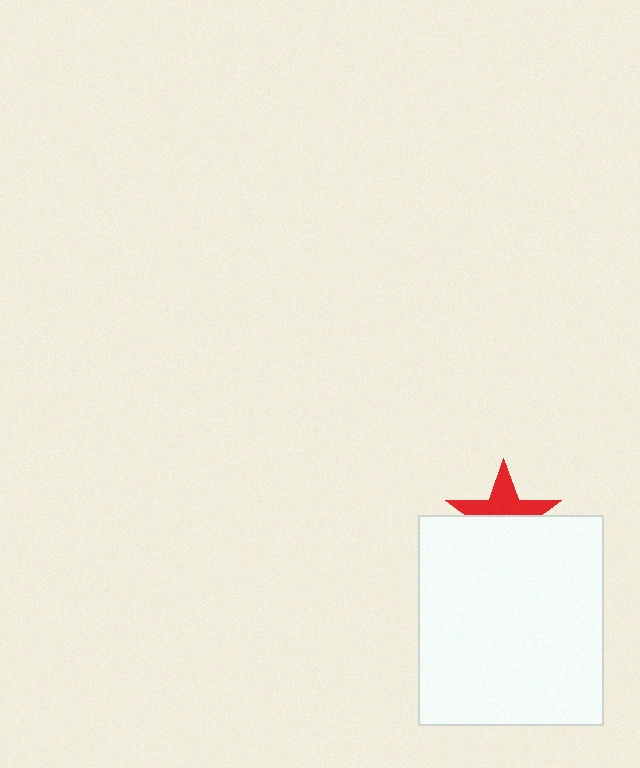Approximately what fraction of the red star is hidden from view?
Roughly 51% of the red star is hidden behind the white rectangle.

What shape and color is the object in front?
The object in front is a white rectangle.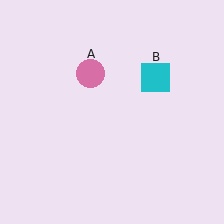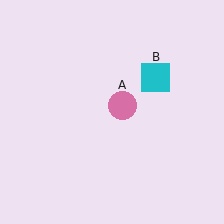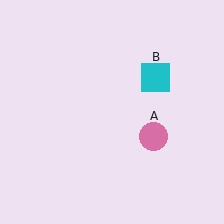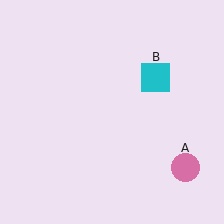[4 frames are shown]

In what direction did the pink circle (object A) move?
The pink circle (object A) moved down and to the right.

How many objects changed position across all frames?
1 object changed position: pink circle (object A).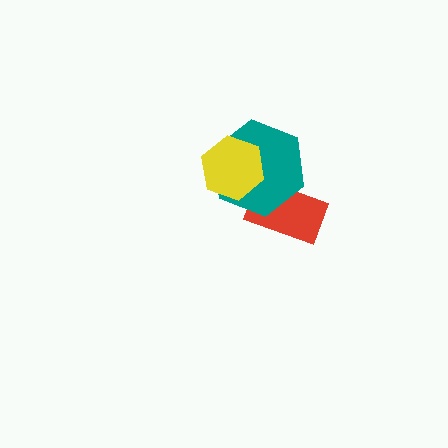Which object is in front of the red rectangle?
The teal hexagon is in front of the red rectangle.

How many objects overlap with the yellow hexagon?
1 object overlaps with the yellow hexagon.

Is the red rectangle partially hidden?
Yes, it is partially covered by another shape.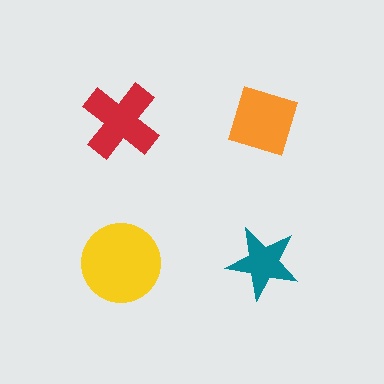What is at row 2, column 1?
A yellow circle.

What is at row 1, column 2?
An orange diamond.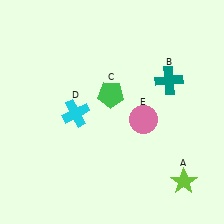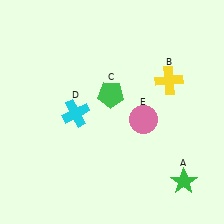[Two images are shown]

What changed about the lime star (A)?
In Image 1, A is lime. In Image 2, it changed to green.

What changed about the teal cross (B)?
In Image 1, B is teal. In Image 2, it changed to yellow.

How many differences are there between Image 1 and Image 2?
There are 2 differences between the two images.